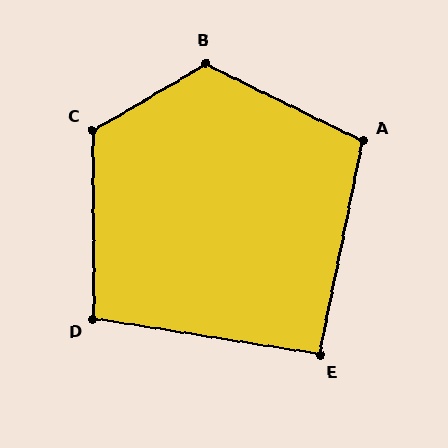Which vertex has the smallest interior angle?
E, at approximately 92 degrees.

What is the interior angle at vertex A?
Approximately 105 degrees (obtuse).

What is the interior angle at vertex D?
Approximately 99 degrees (obtuse).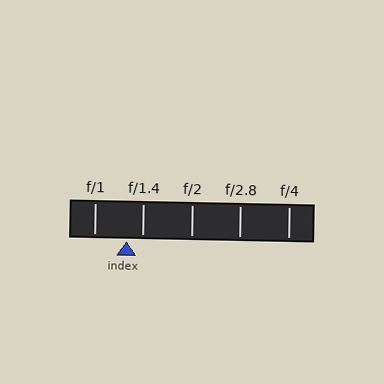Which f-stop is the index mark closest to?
The index mark is closest to f/1.4.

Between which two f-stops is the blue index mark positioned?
The index mark is between f/1 and f/1.4.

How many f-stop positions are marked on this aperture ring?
There are 5 f-stop positions marked.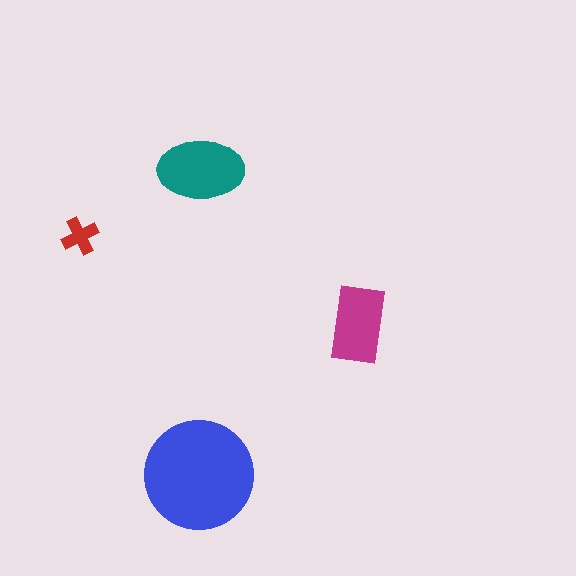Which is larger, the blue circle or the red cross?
The blue circle.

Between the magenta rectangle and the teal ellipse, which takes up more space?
The teal ellipse.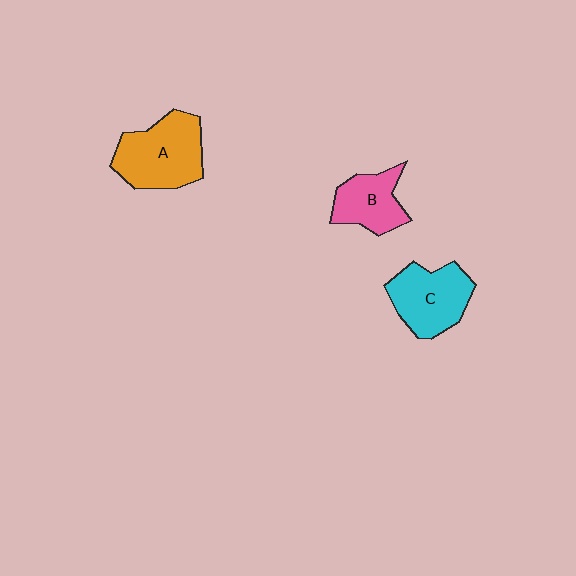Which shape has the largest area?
Shape A (orange).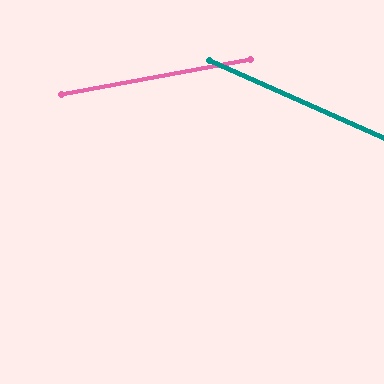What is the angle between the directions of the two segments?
Approximately 34 degrees.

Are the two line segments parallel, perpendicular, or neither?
Neither parallel nor perpendicular — they differ by about 34°.